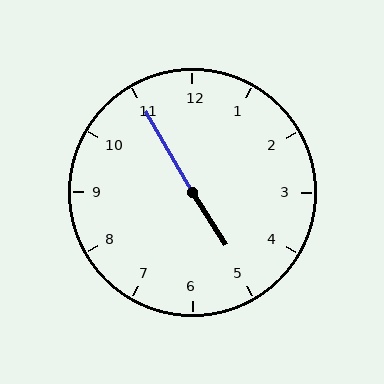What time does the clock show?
4:55.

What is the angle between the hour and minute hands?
Approximately 178 degrees.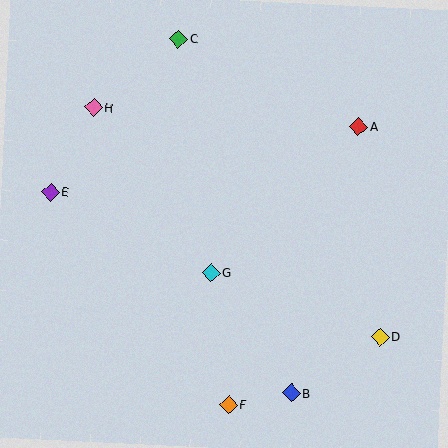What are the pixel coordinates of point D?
Point D is at (380, 337).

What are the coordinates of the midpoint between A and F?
The midpoint between A and F is at (294, 266).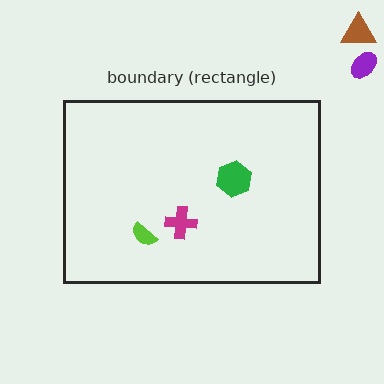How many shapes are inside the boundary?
3 inside, 2 outside.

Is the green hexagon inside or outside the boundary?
Inside.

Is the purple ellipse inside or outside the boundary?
Outside.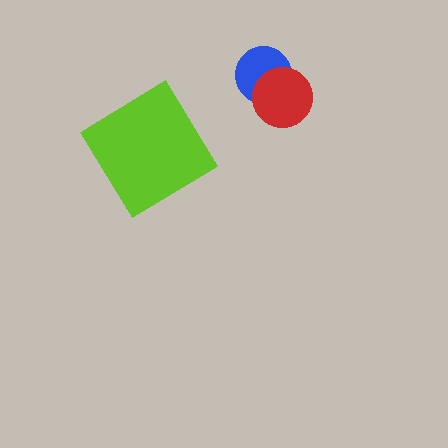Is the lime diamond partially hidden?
No, no other shape covers it.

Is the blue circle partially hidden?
Yes, it is partially covered by another shape.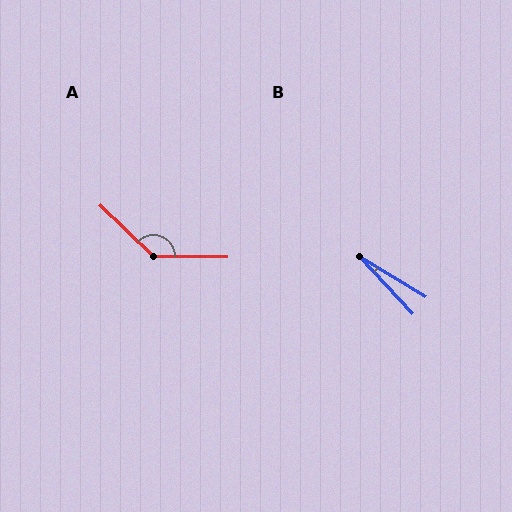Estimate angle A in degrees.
Approximately 136 degrees.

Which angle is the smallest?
B, at approximately 16 degrees.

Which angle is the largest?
A, at approximately 136 degrees.